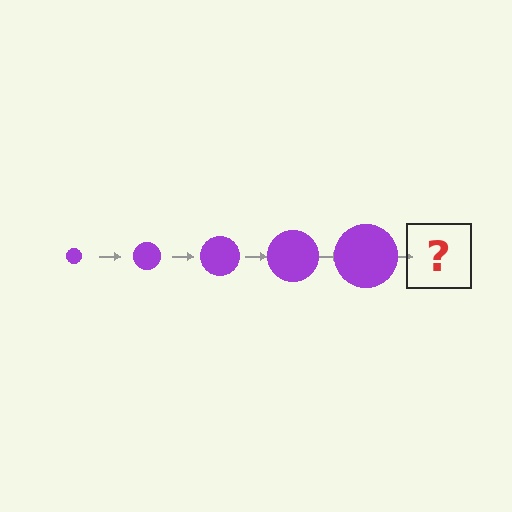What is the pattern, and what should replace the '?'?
The pattern is that the circle gets progressively larger each step. The '?' should be a purple circle, larger than the previous one.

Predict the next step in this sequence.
The next step is a purple circle, larger than the previous one.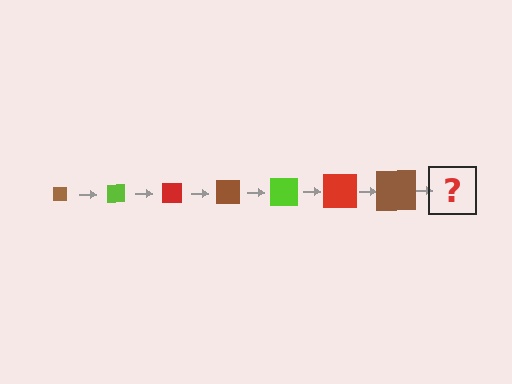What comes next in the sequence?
The next element should be a lime square, larger than the previous one.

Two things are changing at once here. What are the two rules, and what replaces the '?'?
The two rules are that the square grows larger each step and the color cycles through brown, lime, and red. The '?' should be a lime square, larger than the previous one.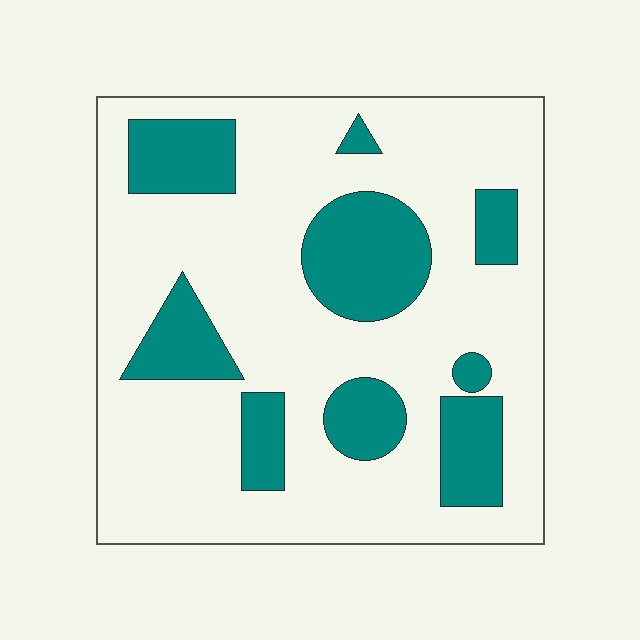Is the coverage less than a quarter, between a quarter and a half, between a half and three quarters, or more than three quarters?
Between a quarter and a half.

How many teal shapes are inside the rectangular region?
9.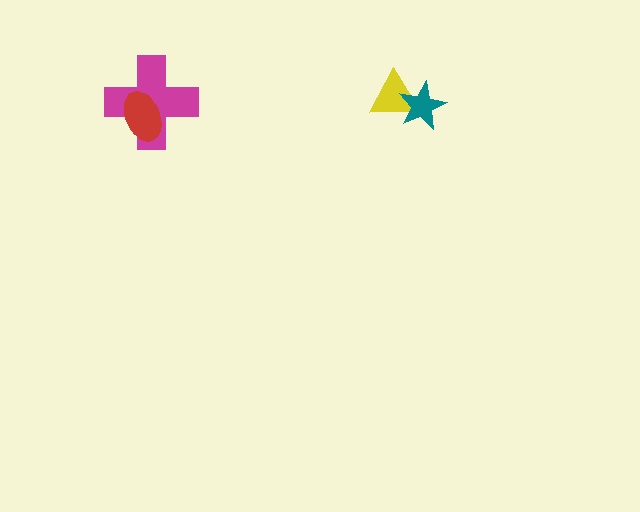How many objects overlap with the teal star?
1 object overlaps with the teal star.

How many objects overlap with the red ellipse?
1 object overlaps with the red ellipse.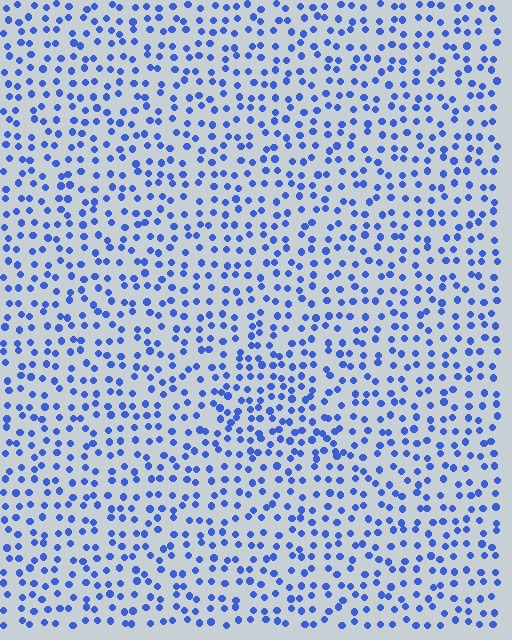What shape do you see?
I see a triangle.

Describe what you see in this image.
The image contains small blue elements arranged at two different densities. A triangle-shaped region is visible where the elements are more densely packed than the surrounding area.